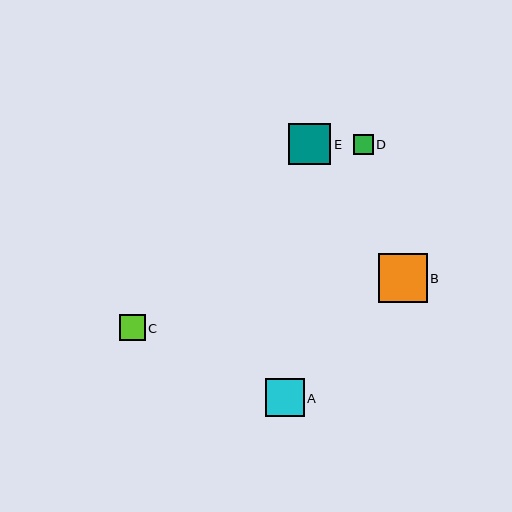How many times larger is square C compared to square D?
Square C is approximately 1.3 times the size of square D.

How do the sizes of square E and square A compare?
Square E and square A are approximately the same size.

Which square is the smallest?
Square D is the smallest with a size of approximately 20 pixels.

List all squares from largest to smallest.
From largest to smallest: B, E, A, C, D.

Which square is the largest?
Square B is the largest with a size of approximately 49 pixels.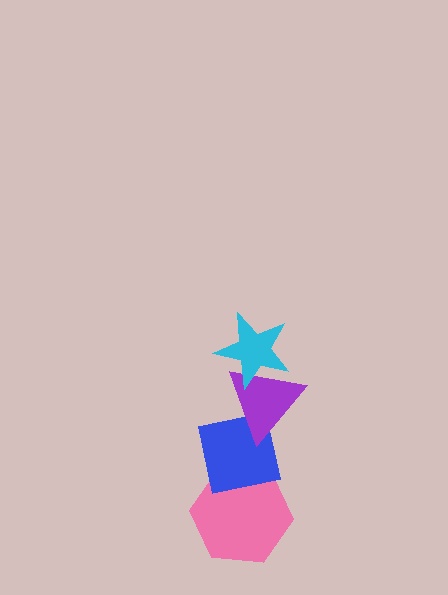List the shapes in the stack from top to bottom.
From top to bottom: the cyan star, the purple triangle, the blue square, the pink hexagon.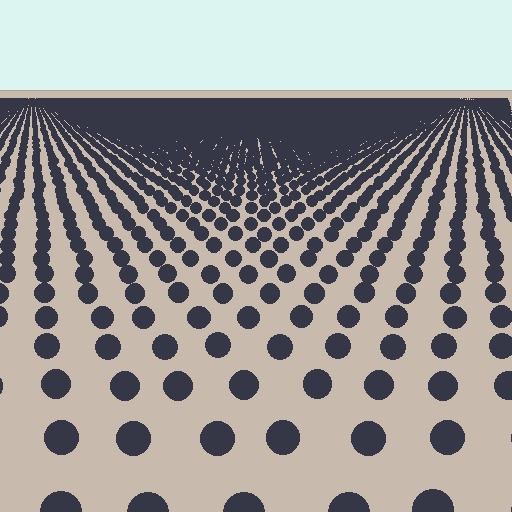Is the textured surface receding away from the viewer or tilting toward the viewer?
The surface is receding away from the viewer. Texture elements get smaller and denser toward the top.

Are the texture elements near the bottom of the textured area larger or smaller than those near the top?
Larger. Near the bottom, elements are closer to the viewer and appear at a bigger on-screen size.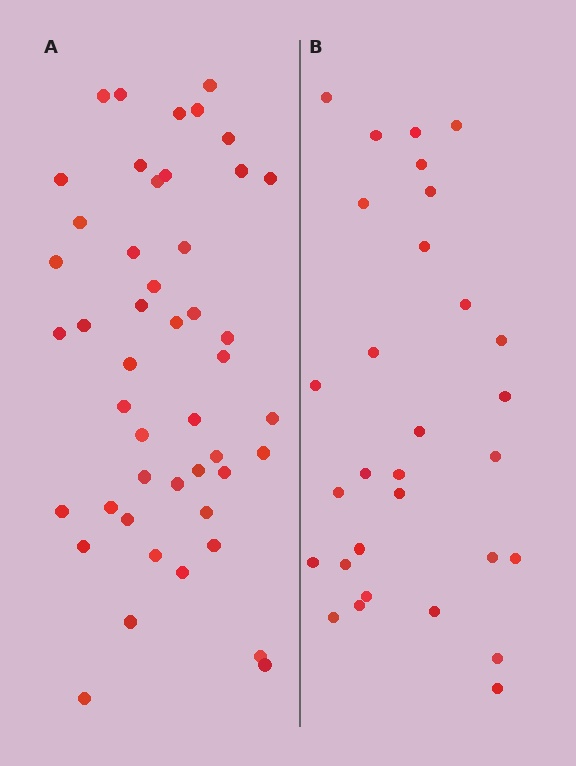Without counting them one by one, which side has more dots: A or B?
Region A (the left region) has more dots.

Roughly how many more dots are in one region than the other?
Region A has approximately 15 more dots than region B.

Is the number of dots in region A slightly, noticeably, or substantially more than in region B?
Region A has substantially more. The ratio is roughly 1.6 to 1.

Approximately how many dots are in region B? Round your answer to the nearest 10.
About 30 dots.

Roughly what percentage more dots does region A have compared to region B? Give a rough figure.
About 55% more.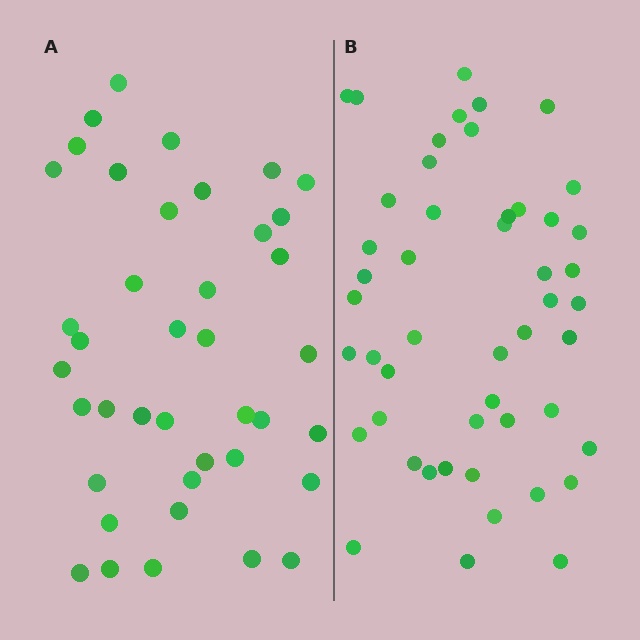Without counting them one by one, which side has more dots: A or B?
Region B (the right region) has more dots.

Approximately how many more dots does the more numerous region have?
Region B has roughly 8 or so more dots than region A.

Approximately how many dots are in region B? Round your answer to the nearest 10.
About 50 dots. (The exact count is 49, which rounds to 50.)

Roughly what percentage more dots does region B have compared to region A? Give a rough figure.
About 20% more.